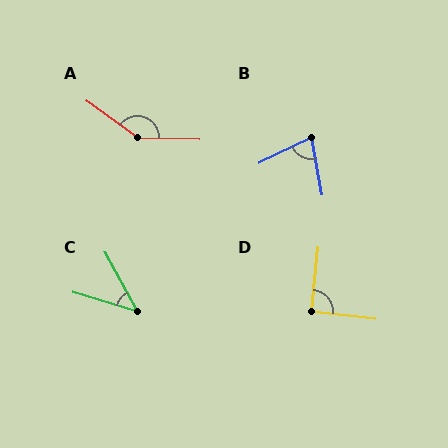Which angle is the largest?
A, at approximately 146 degrees.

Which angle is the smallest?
C, at approximately 45 degrees.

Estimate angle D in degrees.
Approximately 91 degrees.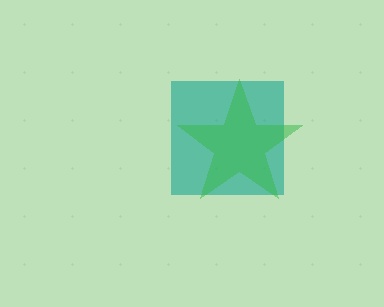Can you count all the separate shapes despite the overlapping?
Yes, there are 2 separate shapes.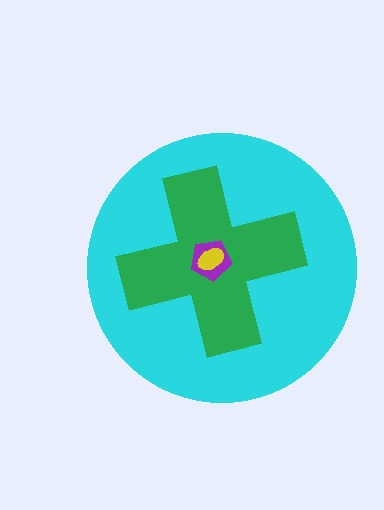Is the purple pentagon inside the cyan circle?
Yes.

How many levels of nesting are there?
4.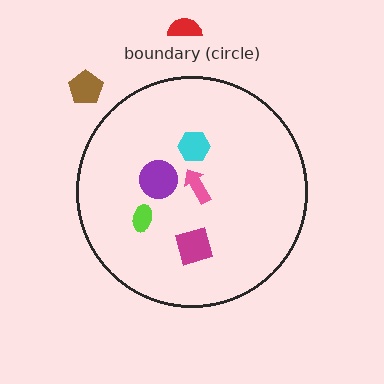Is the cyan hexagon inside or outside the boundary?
Inside.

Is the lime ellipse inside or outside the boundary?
Inside.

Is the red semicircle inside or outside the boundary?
Outside.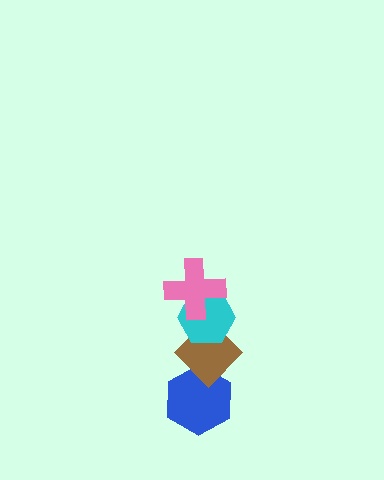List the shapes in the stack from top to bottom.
From top to bottom: the pink cross, the cyan hexagon, the brown diamond, the blue hexagon.